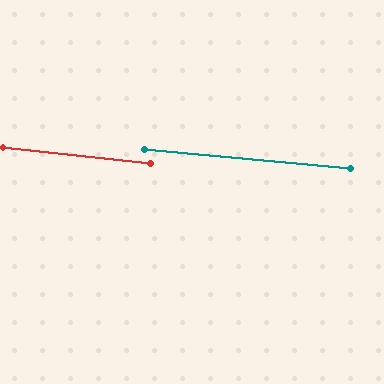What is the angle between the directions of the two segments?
Approximately 1 degree.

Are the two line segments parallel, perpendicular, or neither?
Parallel — their directions differ by only 0.5°.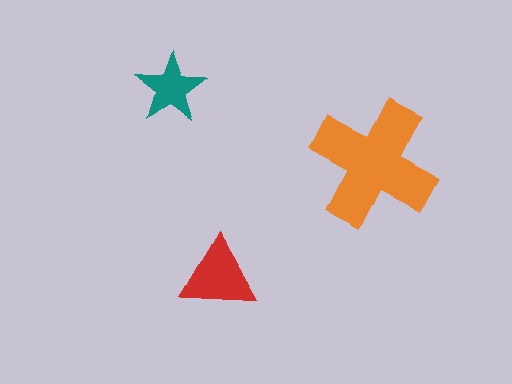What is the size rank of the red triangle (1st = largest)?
2nd.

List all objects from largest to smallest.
The orange cross, the red triangle, the teal star.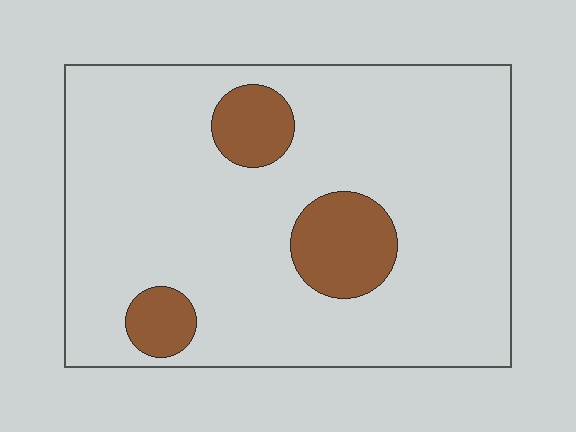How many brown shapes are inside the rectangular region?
3.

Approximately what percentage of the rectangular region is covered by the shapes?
Approximately 15%.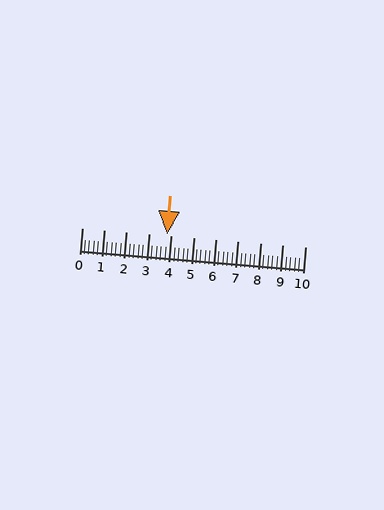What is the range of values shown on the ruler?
The ruler shows values from 0 to 10.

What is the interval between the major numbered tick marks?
The major tick marks are spaced 1 units apart.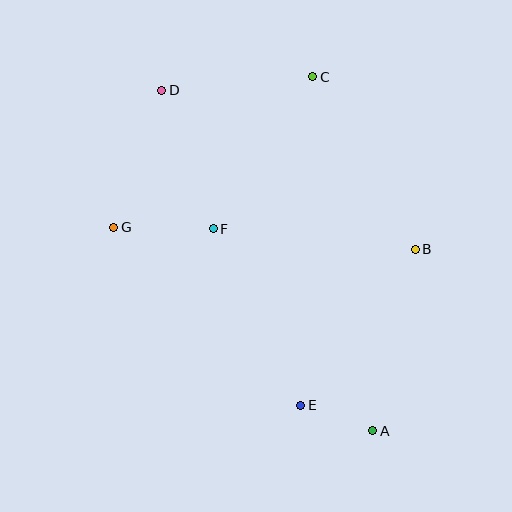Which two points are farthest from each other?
Points A and D are farthest from each other.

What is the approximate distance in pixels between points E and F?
The distance between E and F is approximately 197 pixels.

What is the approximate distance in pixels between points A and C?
The distance between A and C is approximately 359 pixels.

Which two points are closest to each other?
Points A and E are closest to each other.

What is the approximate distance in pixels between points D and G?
The distance between D and G is approximately 145 pixels.